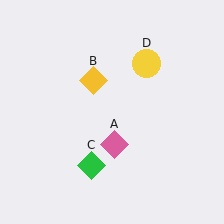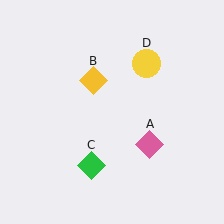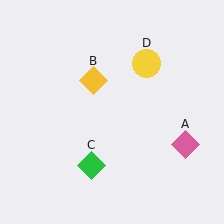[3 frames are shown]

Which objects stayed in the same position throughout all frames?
Yellow diamond (object B) and green diamond (object C) and yellow circle (object D) remained stationary.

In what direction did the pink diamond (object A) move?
The pink diamond (object A) moved right.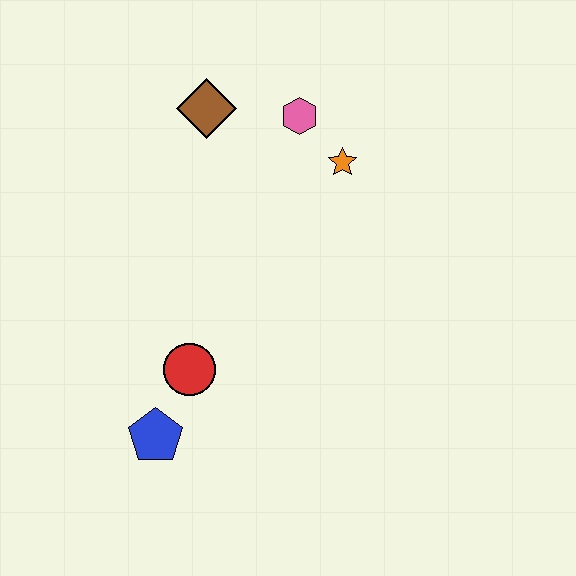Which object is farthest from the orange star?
The blue pentagon is farthest from the orange star.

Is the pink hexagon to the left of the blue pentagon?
No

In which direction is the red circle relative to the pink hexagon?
The red circle is below the pink hexagon.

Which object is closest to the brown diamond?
The pink hexagon is closest to the brown diamond.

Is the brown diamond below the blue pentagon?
No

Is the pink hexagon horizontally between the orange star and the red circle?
Yes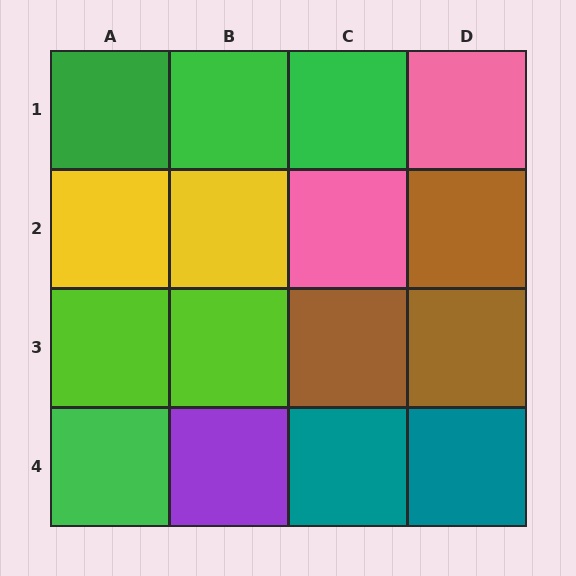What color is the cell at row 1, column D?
Pink.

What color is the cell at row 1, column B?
Green.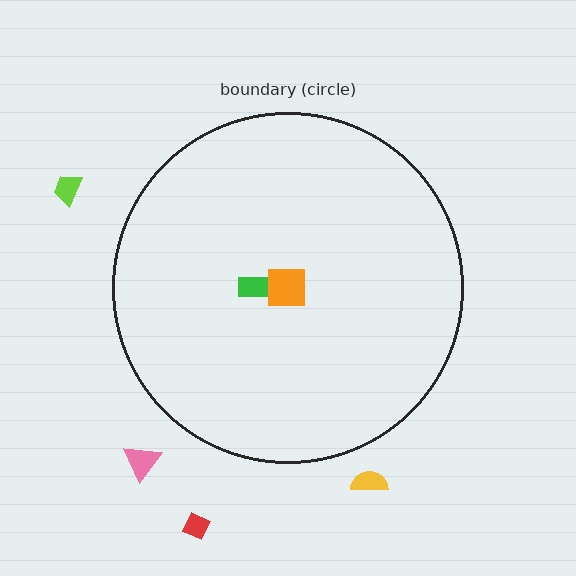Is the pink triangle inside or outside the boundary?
Outside.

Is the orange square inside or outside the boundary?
Inside.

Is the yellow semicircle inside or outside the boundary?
Outside.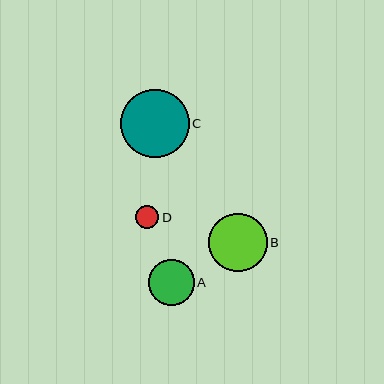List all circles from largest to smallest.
From largest to smallest: C, B, A, D.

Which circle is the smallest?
Circle D is the smallest with a size of approximately 23 pixels.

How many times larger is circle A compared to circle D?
Circle A is approximately 2.0 times the size of circle D.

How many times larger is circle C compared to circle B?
Circle C is approximately 1.2 times the size of circle B.